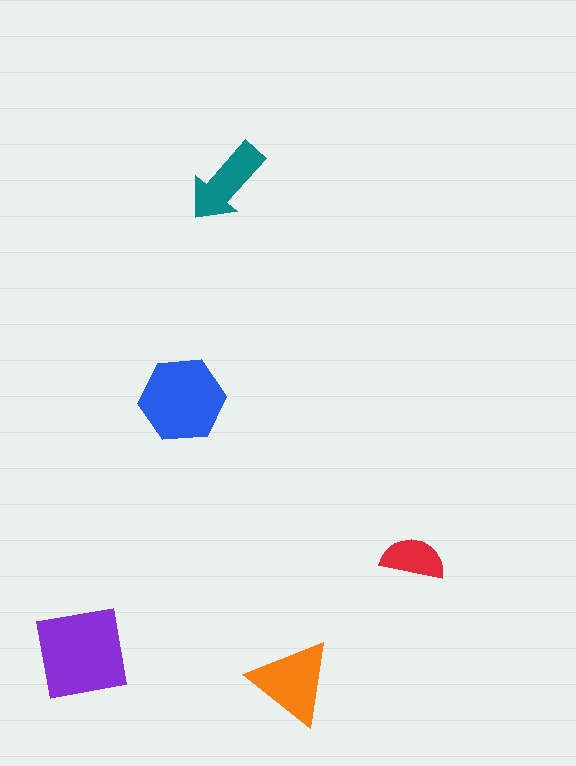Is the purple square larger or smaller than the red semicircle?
Larger.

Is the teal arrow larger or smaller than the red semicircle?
Larger.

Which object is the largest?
The purple square.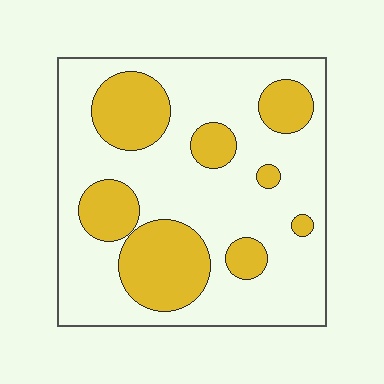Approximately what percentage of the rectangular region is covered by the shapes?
Approximately 30%.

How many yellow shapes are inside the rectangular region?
8.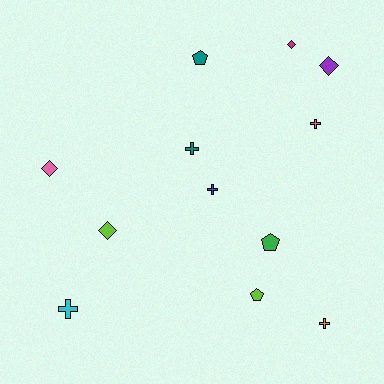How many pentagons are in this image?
There are 3 pentagons.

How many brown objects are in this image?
There are no brown objects.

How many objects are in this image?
There are 12 objects.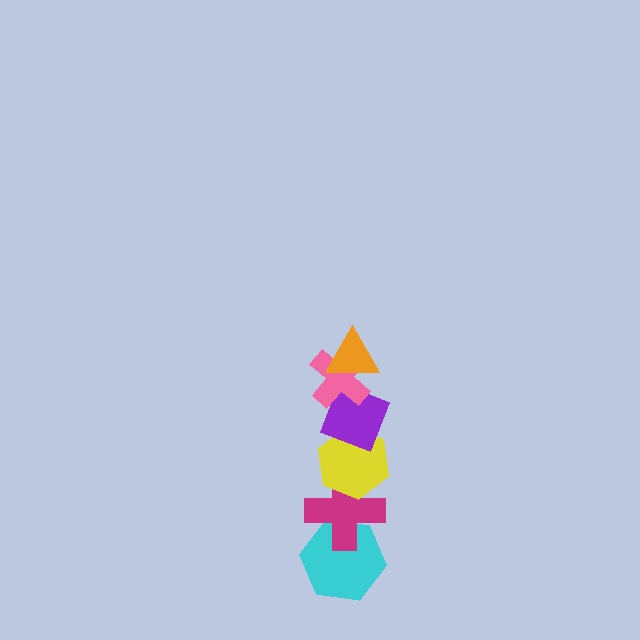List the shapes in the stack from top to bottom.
From top to bottom: the orange triangle, the pink cross, the purple diamond, the yellow hexagon, the magenta cross, the cyan hexagon.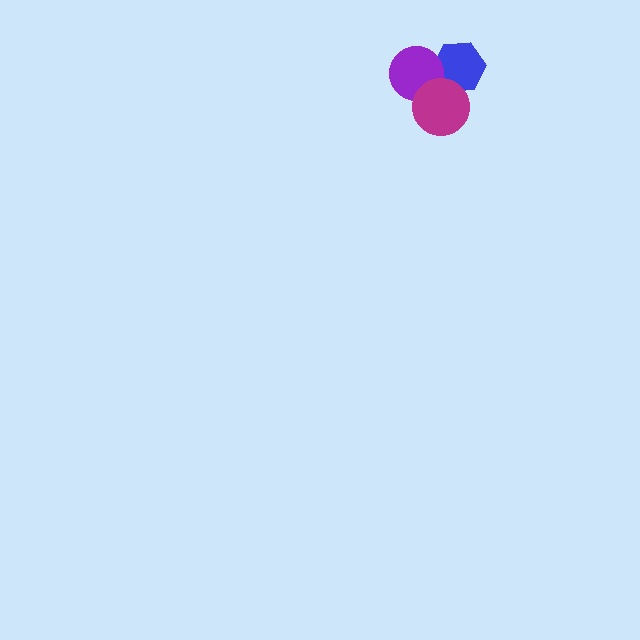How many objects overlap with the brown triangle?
3 objects overlap with the brown triangle.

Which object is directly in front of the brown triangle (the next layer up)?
The blue hexagon is directly in front of the brown triangle.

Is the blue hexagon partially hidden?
Yes, it is partially covered by another shape.